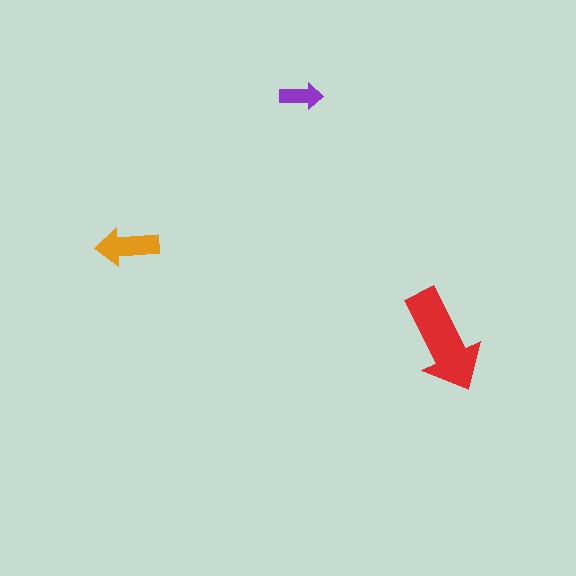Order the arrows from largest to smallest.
the red one, the orange one, the purple one.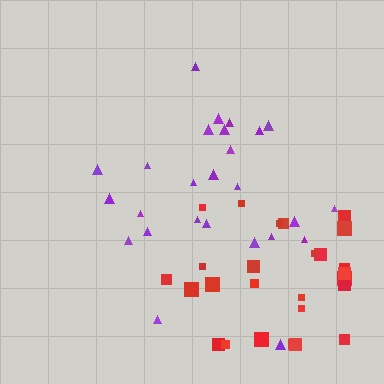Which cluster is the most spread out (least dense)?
Red.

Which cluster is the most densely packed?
Purple.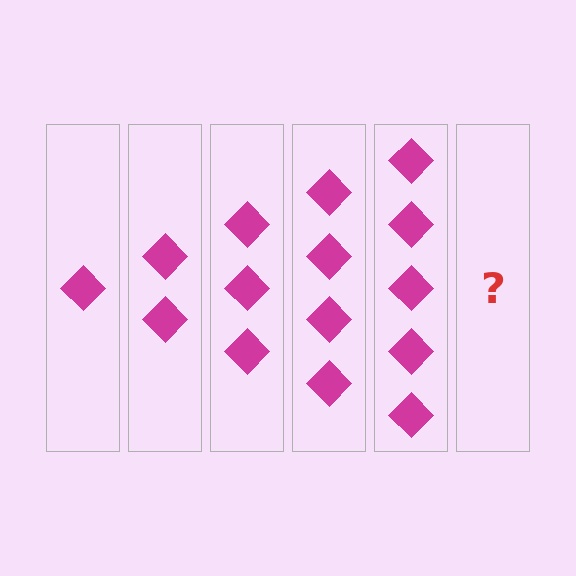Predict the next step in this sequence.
The next step is 6 diamonds.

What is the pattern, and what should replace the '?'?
The pattern is that each step adds one more diamond. The '?' should be 6 diamonds.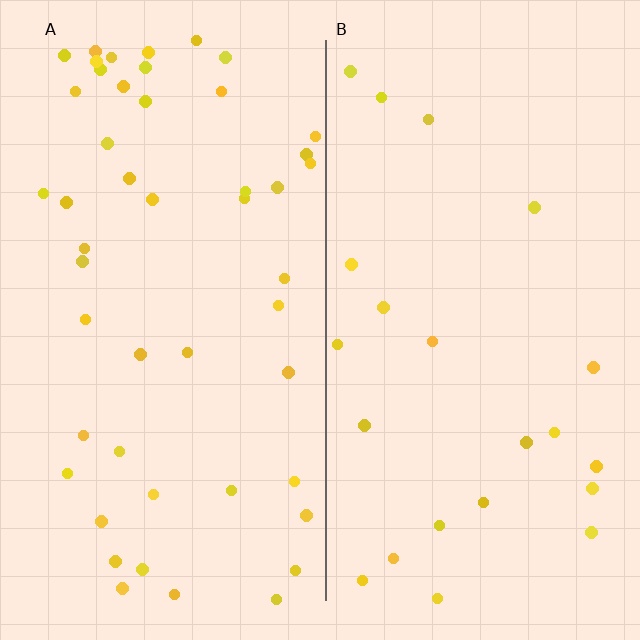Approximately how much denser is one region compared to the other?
Approximately 2.2× — region A over region B.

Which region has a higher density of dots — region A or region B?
A (the left).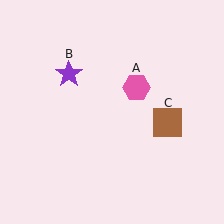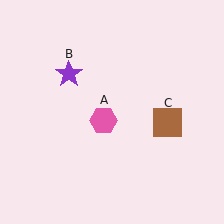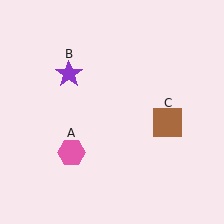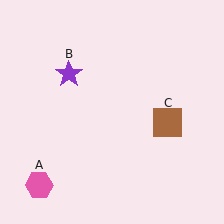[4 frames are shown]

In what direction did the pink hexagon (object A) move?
The pink hexagon (object A) moved down and to the left.